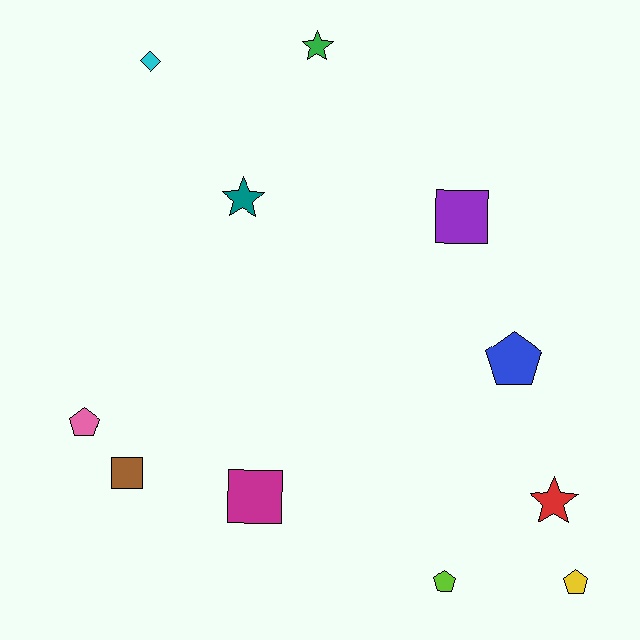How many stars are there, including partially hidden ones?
There are 3 stars.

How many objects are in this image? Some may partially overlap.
There are 11 objects.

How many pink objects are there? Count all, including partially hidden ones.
There is 1 pink object.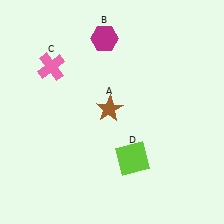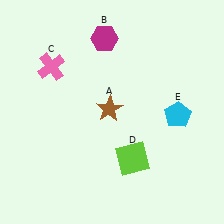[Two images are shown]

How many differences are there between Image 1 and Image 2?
There is 1 difference between the two images.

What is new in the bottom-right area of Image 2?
A cyan pentagon (E) was added in the bottom-right area of Image 2.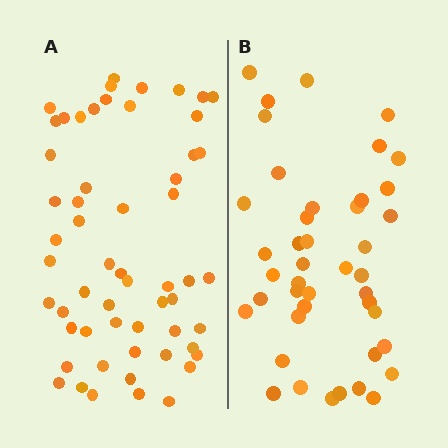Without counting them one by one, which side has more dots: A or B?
Region A (the left region) has more dots.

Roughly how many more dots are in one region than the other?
Region A has approximately 15 more dots than region B.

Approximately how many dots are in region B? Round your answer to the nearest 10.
About 40 dots. (The exact count is 43, which rounds to 40.)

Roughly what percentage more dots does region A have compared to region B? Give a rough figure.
About 35% more.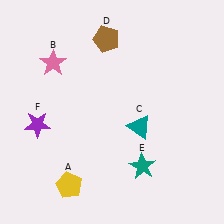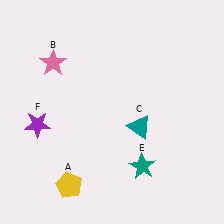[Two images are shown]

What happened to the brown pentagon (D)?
The brown pentagon (D) was removed in Image 2. It was in the top-left area of Image 1.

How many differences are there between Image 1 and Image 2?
There is 1 difference between the two images.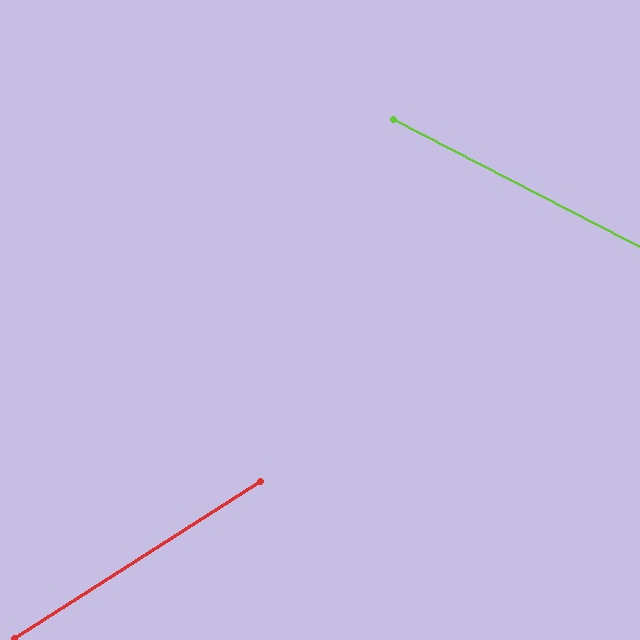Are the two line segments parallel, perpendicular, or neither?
Neither parallel nor perpendicular — they differ by about 60°.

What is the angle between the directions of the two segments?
Approximately 60 degrees.